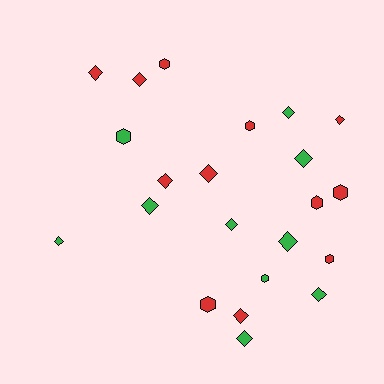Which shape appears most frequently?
Diamond, with 14 objects.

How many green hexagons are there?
There are 2 green hexagons.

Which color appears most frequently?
Red, with 12 objects.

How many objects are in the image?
There are 22 objects.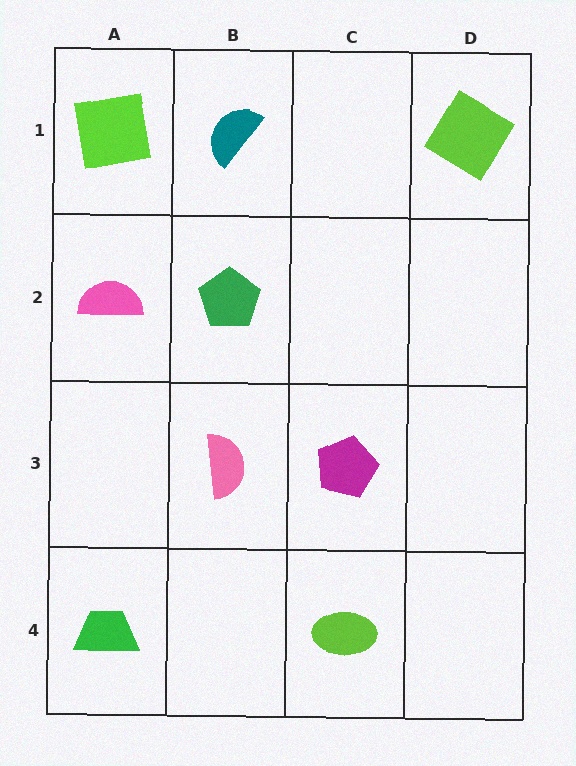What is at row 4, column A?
A green trapezoid.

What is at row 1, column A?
A lime square.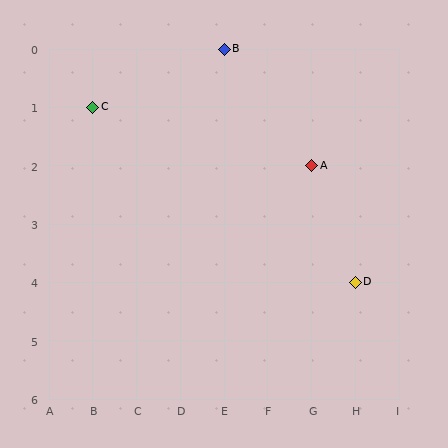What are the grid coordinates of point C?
Point C is at grid coordinates (B, 1).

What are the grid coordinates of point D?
Point D is at grid coordinates (H, 4).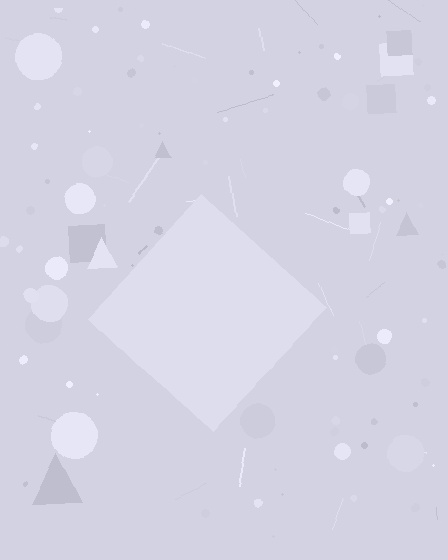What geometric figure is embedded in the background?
A diamond is embedded in the background.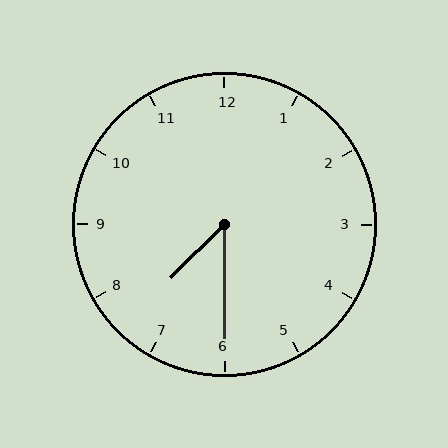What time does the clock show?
7:30.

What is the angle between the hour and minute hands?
Approximately 45 degrees.